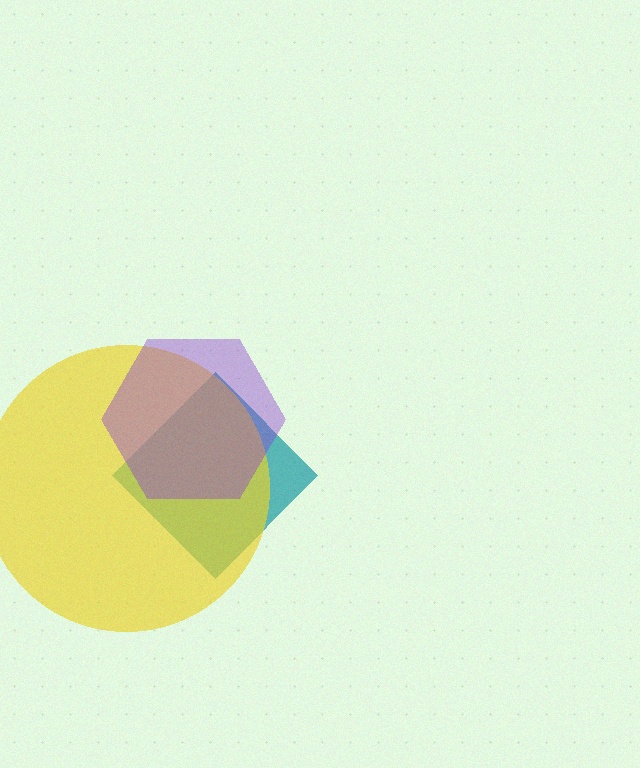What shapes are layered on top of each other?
The layered shapes are: a teal diamond, a yellow circle, a purple hexagon.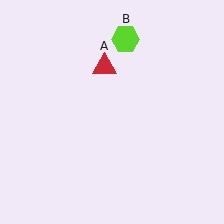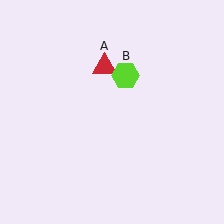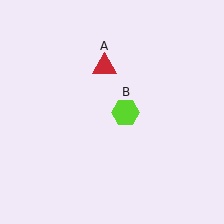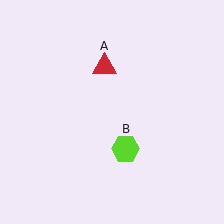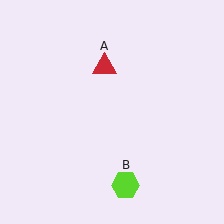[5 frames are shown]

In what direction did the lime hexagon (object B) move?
The lime hexagon (object B) moved down.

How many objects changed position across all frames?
1 object changed position: lime hexagon (object B).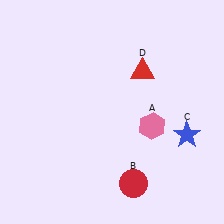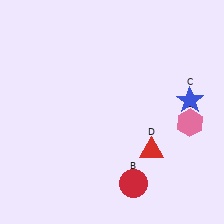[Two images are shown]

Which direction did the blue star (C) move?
The blue star (C) moved up.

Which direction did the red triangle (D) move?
The red triangle (D) moved down.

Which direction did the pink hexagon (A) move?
The pink hexagon (A) moved right.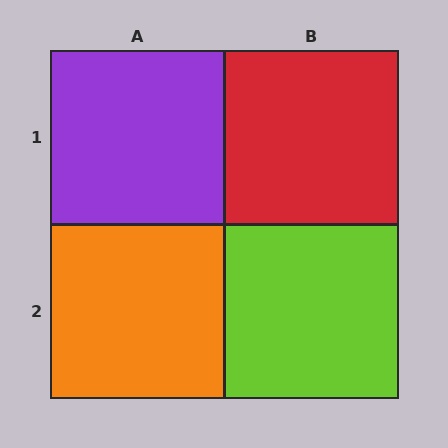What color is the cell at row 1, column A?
Purple.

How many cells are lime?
1 cell is lime.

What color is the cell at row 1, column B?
Red.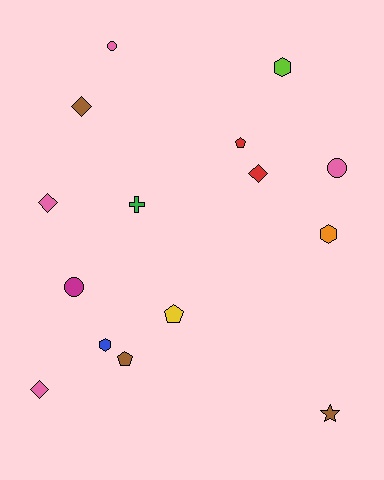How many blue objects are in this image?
There is 1 blue object.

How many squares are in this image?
There are no squares.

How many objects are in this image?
There are 15 objects.